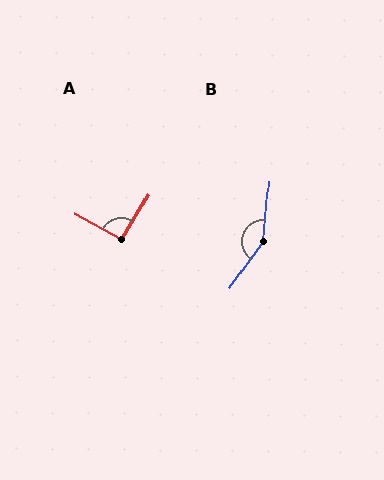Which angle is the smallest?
A, at approximately 92 degrees.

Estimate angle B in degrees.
Approximately 150 degrees.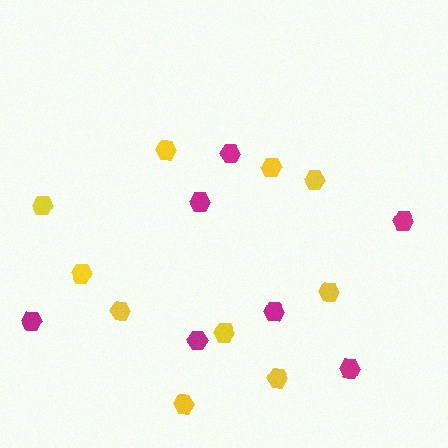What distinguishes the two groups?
There are 2 groups: one group of magenta hexagons (7) and one group of yellow hexagons (10).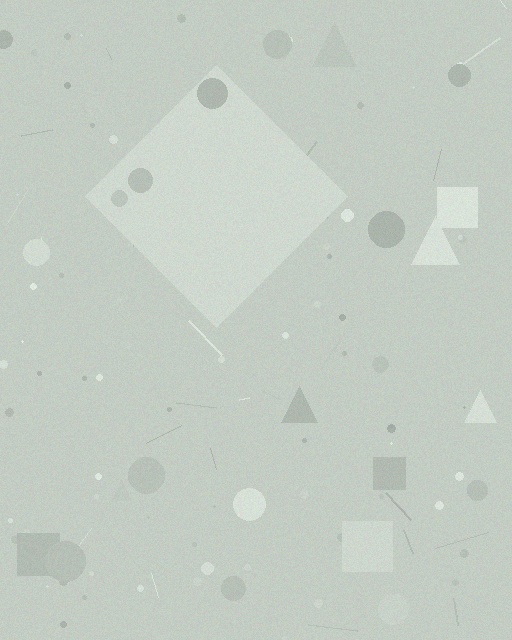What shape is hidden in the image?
A diamond is hidden in the image.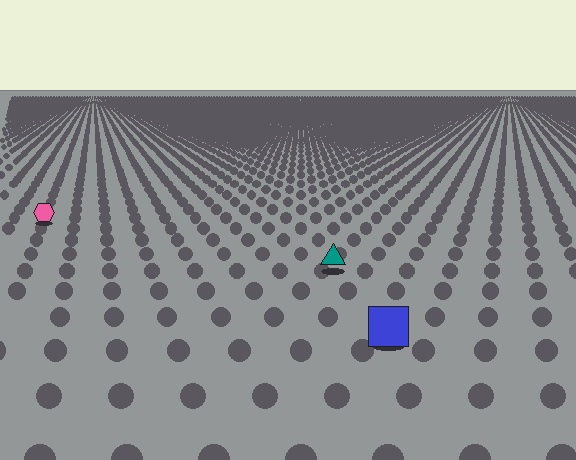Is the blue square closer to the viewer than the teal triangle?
Yes. The blue square is closer — you can tell from the texture gradient: the ground texture is coarser near it.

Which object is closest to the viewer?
The blue square is closest. The texture marks near it are larger and more spread out.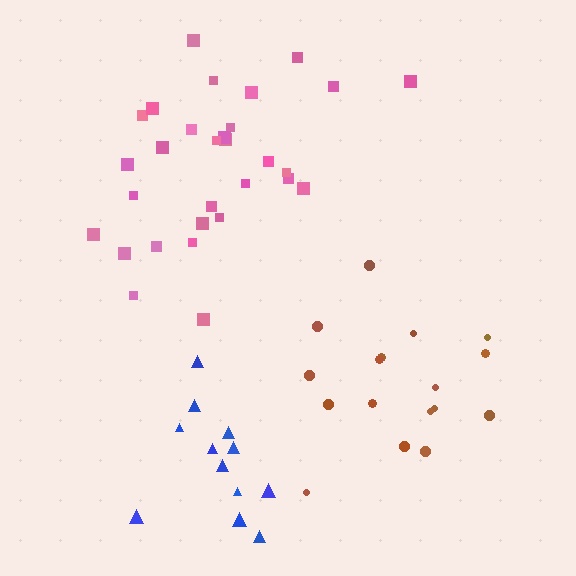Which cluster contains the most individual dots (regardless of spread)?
Pink (30).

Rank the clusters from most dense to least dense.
pink, brown, blue.